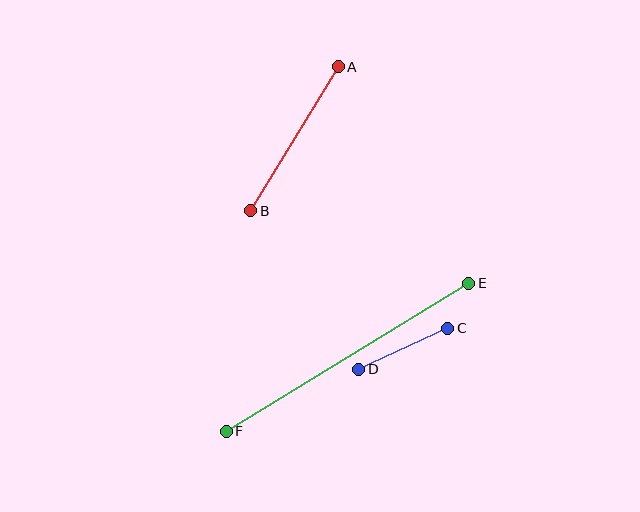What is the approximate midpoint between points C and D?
The midpoint is at approximately (403, 349) pixels.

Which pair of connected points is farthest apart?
Points E and F are farthest apart.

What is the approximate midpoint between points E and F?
The midpoint is at approximately (348, 357) pixels.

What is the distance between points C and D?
The distance is approximately 98 pixels.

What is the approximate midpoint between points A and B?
The midpoint is at approximately (295, 139) pixels.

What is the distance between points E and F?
The distance is approximately 284 pixels.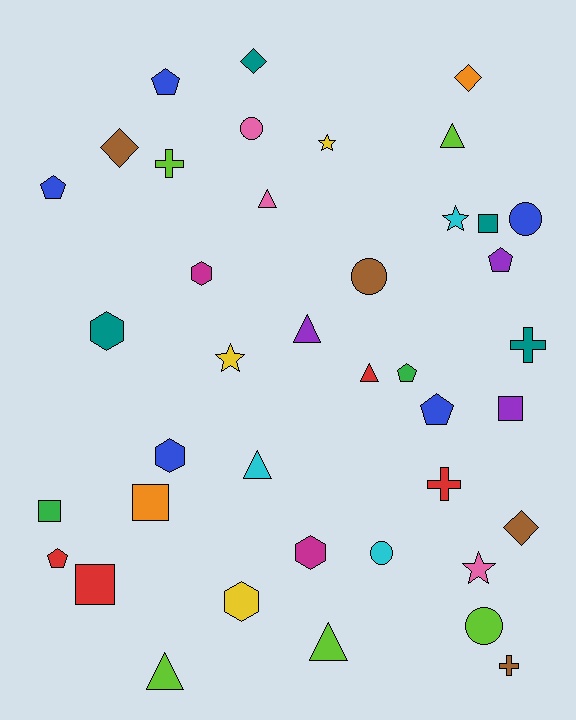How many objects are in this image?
There are 40 objects.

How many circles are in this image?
There are 5 circles.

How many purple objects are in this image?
There are 3 purple objects.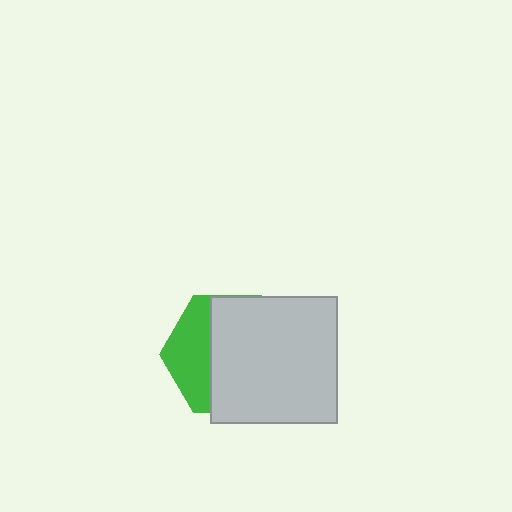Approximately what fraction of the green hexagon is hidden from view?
Roughly 67% of the green hexagon is hidden behind the light gray square.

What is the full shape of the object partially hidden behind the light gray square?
The partially hidden object is a green hexagon.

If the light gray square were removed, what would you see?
You would see the complete green hexagon.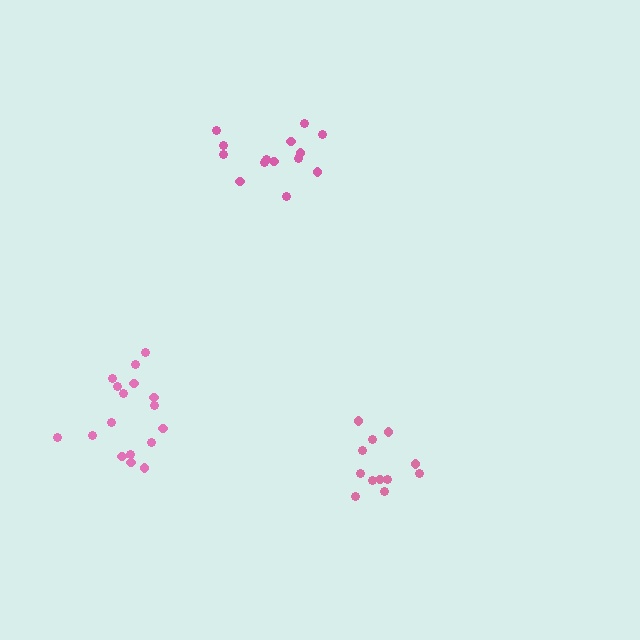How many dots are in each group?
Group 1: 12 dots, Group 2: 14 dots, Group 3: 17 dots (43 total).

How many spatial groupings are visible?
There are 3 spatial groupings.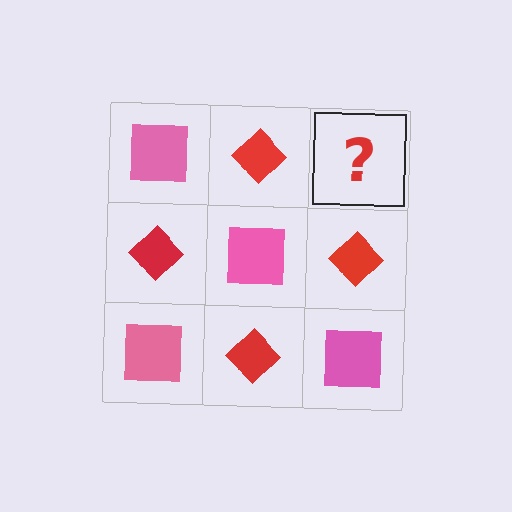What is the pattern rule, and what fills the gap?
The rule is that it alternates pink square and red diamond in a checkerboard pattern. The gap should be filled with a pink square.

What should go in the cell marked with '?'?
The missing cell should contain a pink square.